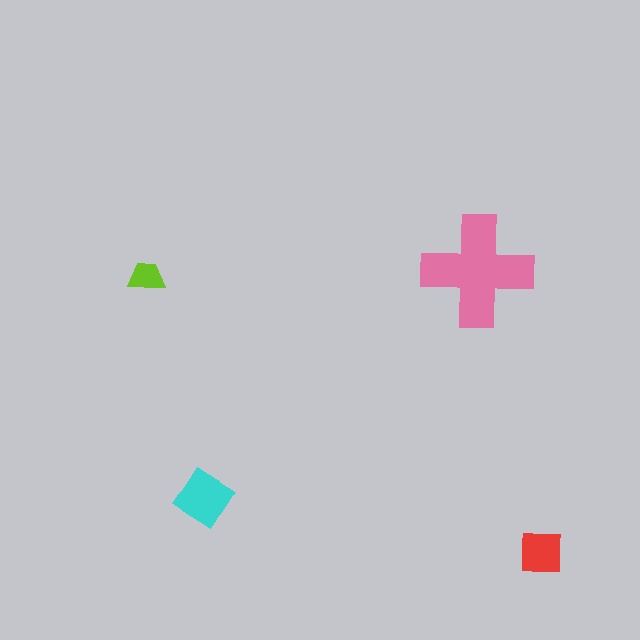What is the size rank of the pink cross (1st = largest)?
1st.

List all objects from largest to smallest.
The pink cross, the cyan diamond, the red square, the lime trapezoid.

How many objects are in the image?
There are 4 objects in the image.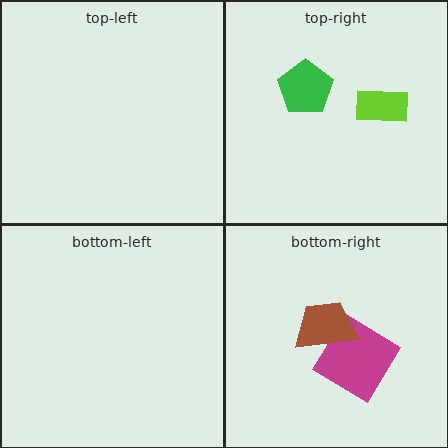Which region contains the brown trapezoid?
The bottom-right region.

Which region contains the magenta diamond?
The bottom-right region.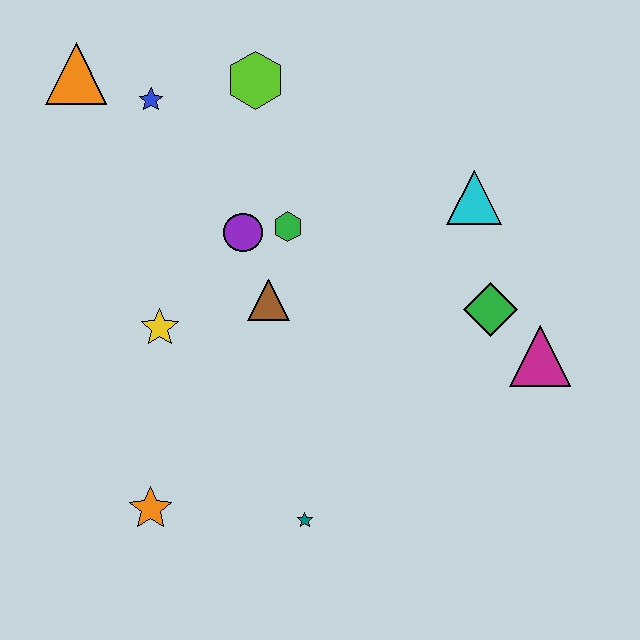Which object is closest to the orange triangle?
The blue star is closest to the orange triangle.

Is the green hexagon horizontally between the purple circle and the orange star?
No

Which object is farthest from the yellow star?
The magenta triangle is farthest from the yellow star.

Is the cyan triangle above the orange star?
Yes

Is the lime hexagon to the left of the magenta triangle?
Yes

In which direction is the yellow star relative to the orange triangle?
The yellow star is below the orange triangle.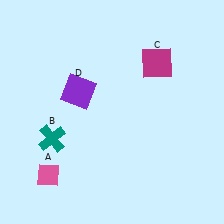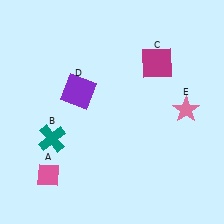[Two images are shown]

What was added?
A pink star (E) was added in Image 2.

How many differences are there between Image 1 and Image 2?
There is 1 difference between the two images.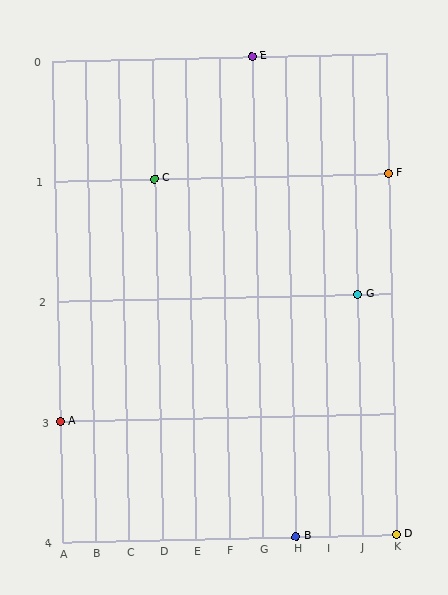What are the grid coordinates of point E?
Point E is at grid coordinates (G, 0).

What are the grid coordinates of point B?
Point B is at grid coordinates (H, 4).